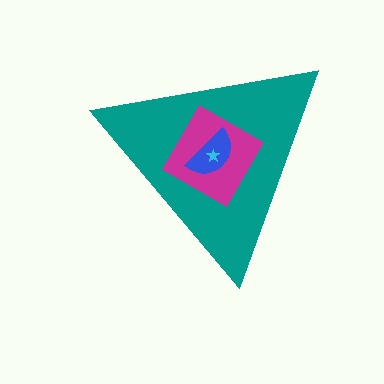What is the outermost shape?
The teal triangle.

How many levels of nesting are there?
4.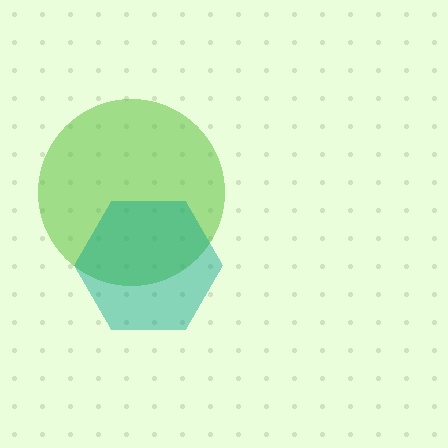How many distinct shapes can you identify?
There are 2 distinct shapes: a lime circle, a teal hexagon.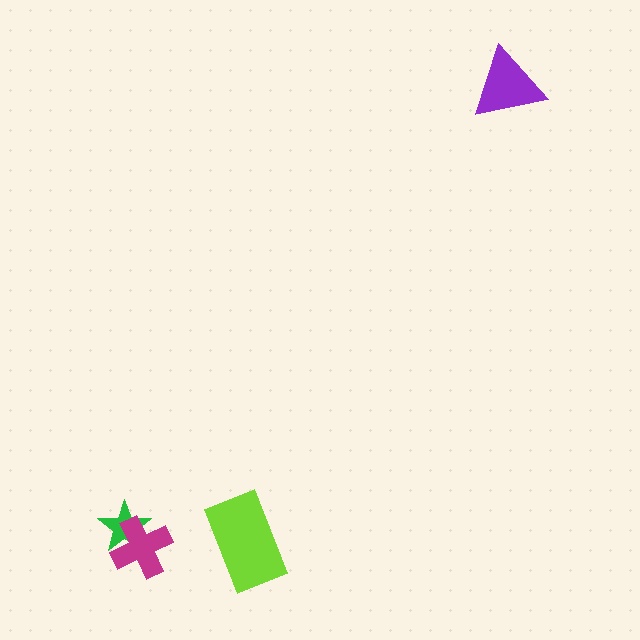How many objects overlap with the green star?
1 object overlaps with the green star.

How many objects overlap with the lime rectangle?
0 objects overlap with the lime rectangle.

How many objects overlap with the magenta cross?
1 object overlaps with the magenta cross.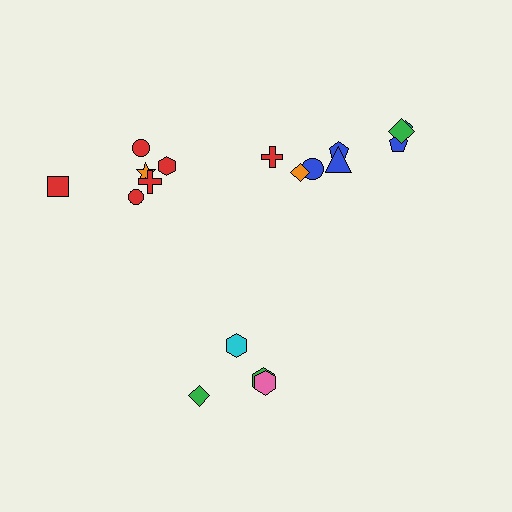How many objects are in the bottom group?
There are 4 objects.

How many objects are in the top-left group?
There are 6 objects.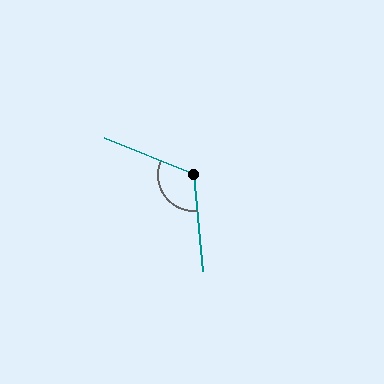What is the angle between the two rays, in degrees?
Approximately 117 degrees.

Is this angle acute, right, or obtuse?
It is obtuse.